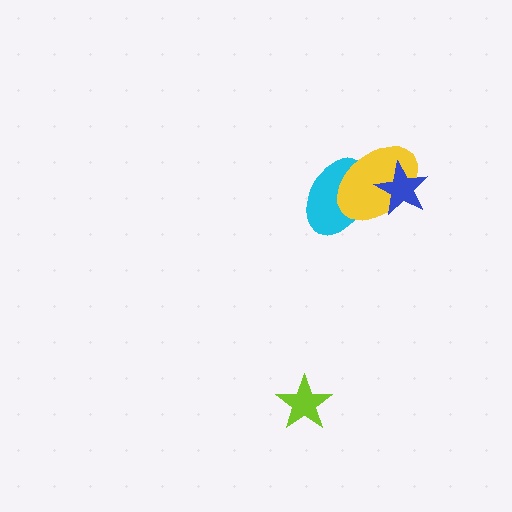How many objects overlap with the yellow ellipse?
2 objects overlap with the yellow ellipse.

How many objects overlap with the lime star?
0 objects overlap with the lime star.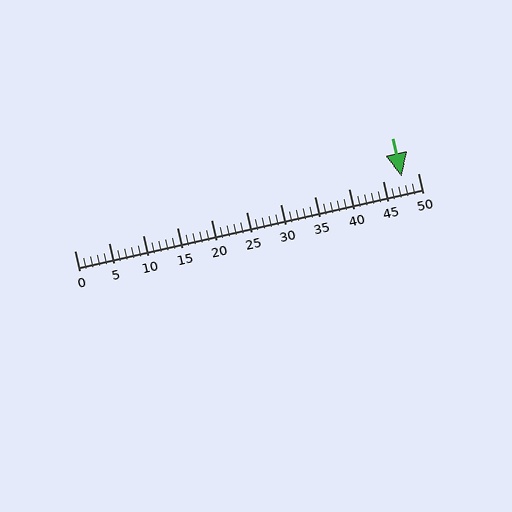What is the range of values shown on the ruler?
The ruler shows values from 0 to 50.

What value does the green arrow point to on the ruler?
The green arrow points to approximately 48.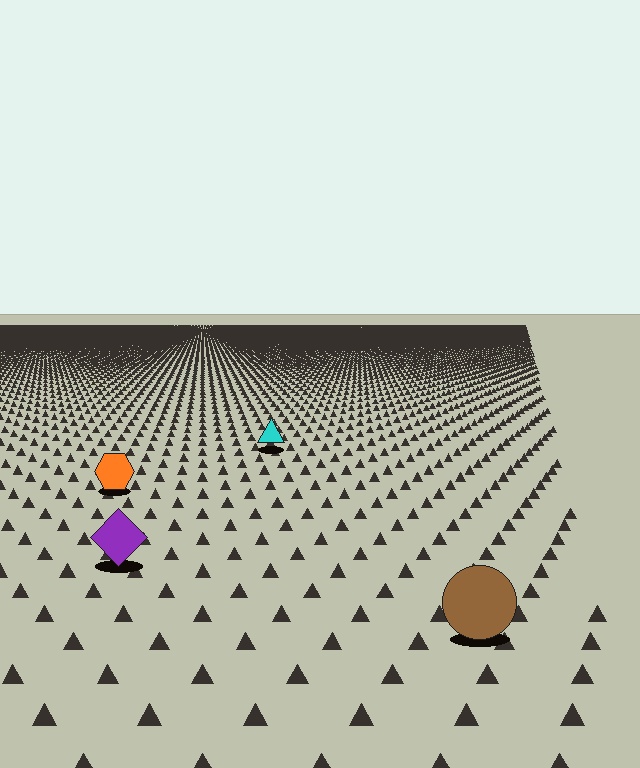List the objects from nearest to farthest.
From nearest to farthest: the brown circle, the purple diamond, the orange hexagon, the cyan triangle.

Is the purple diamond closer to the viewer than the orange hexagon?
Yes. The purple diamond is closer — you can tell from the texture gradient: the ground texture is coarser near it.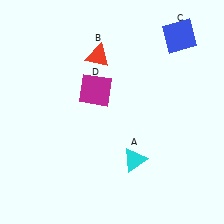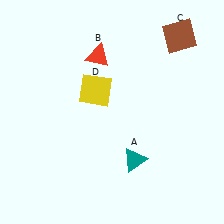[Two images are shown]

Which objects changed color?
A changed from cyan to teal. C changed from blue to brown. D changed from magenta to yellow.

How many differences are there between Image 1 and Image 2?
There are 3 differences between the two images.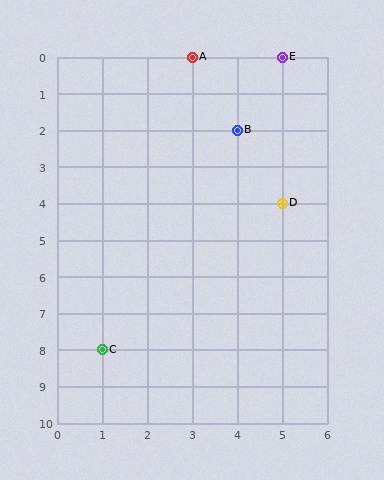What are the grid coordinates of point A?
Point A is at grid coordinates (3, 0).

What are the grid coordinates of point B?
Point B is at grid coordinates (4, 2).